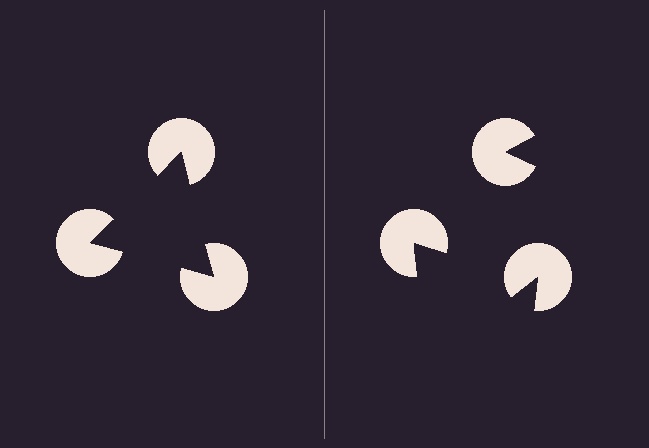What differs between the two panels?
The pac-man discs are positioned identically on both sides; only the wedge orientations differ. On the left they align to a triangle; on the right they are misaligned.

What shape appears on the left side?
An illusory triangle.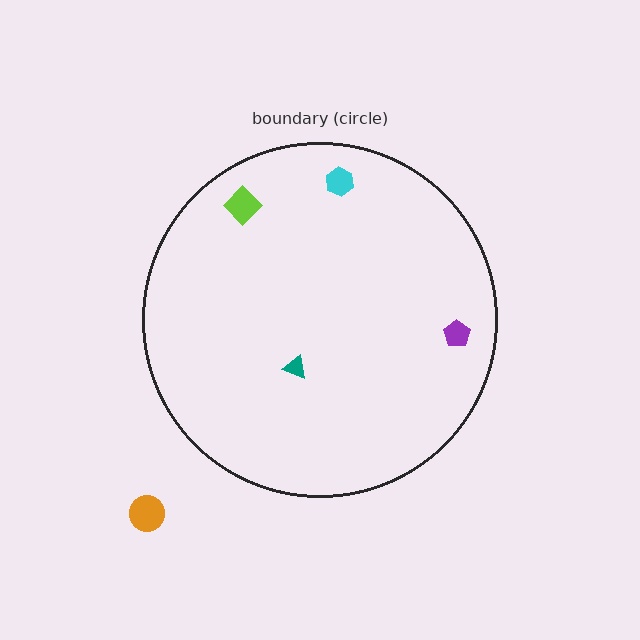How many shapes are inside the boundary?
4 inside, 1 outside.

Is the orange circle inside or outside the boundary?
Outside.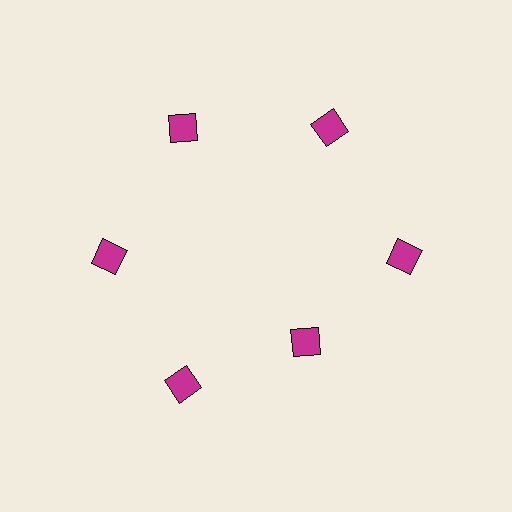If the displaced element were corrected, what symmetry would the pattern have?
It would have 6-fold rotational symmetry — the pattern would map onto itself every 60 degrees.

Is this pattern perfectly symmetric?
No. The 6 magenta squares are arranged in a ring, but one element near the 5 o'clock position is pulled inward toward the center, breaking the 6-fold rotational symmetry.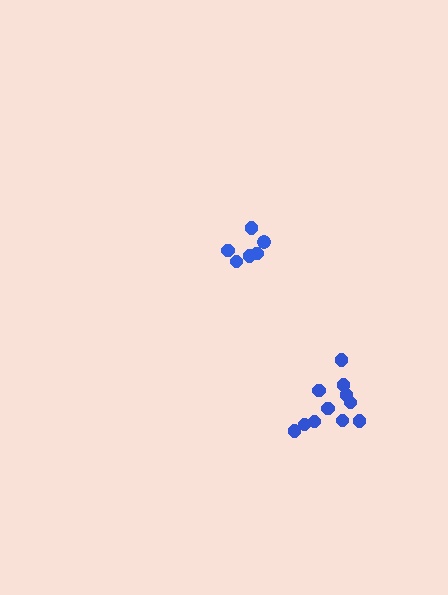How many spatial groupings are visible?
There are 2 spatial groupings.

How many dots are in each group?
Group 1: 6 dots, Group 2: 11 dots (17 total).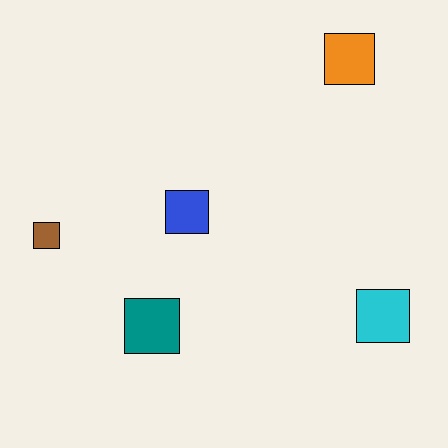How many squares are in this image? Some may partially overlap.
There are 5 squares.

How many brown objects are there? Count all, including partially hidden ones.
There is 1 brown object.